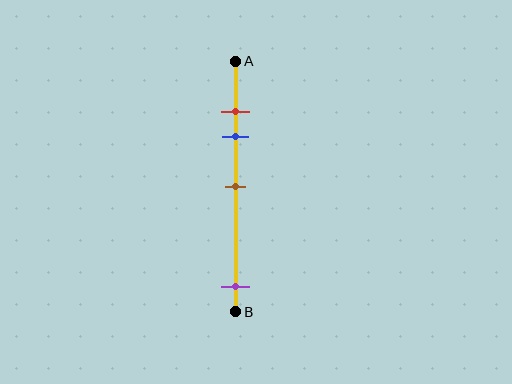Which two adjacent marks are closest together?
The red and blue marks are the closest adjacent pair.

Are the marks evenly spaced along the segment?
No, the marks are not evenly spaced.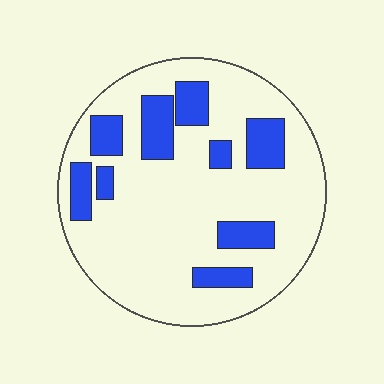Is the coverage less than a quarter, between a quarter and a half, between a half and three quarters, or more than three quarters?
Less than a quarter.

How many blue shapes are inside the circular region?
9.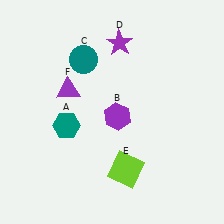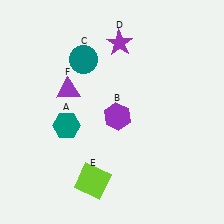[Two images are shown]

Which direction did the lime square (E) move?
The lime square (E) moved left.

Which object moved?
The lime square (E) moved left.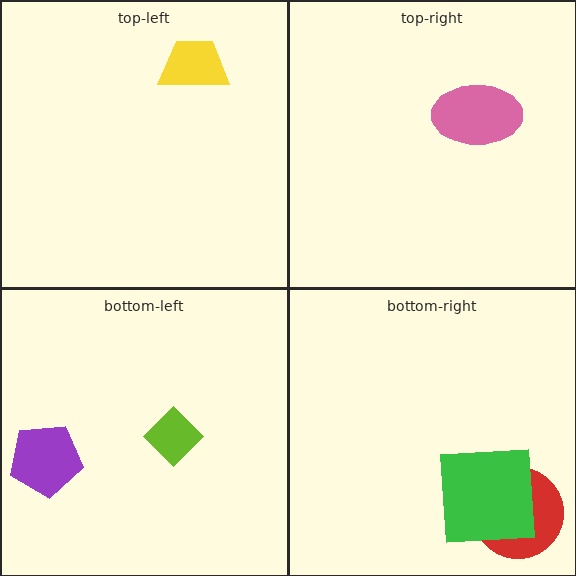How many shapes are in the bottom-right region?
2.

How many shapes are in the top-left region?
1.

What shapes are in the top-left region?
The yellow trapezoid.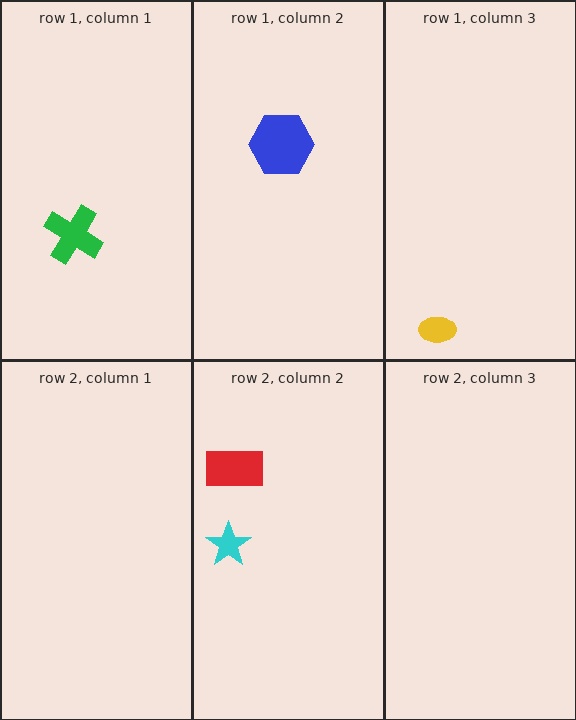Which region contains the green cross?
The row 1, column 1 region.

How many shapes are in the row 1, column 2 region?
1.